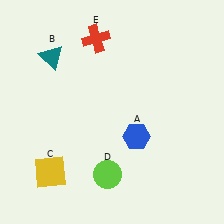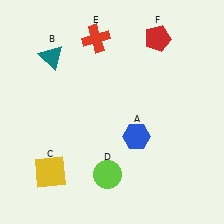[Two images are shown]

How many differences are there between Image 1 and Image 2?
There is 1 difference between the two images.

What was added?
A red pentagon (F) was added in Image 2.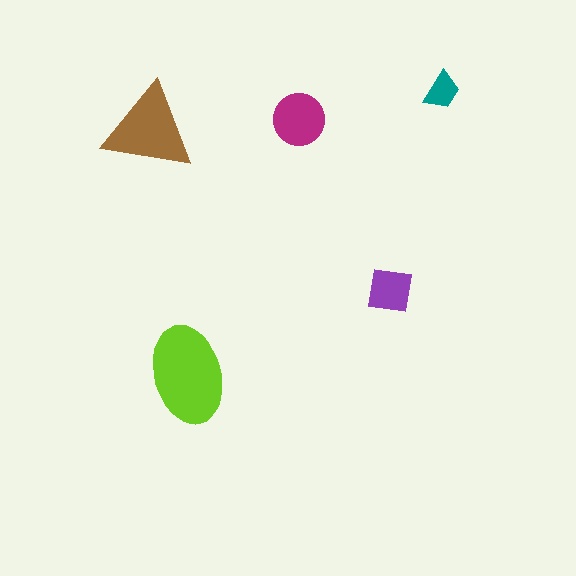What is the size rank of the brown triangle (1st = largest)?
2nd.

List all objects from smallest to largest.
The teal trapezoid, the purple square, the magenta circle, the brown triangle, the lime ellipse.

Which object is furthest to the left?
The brown triangle is leftmost.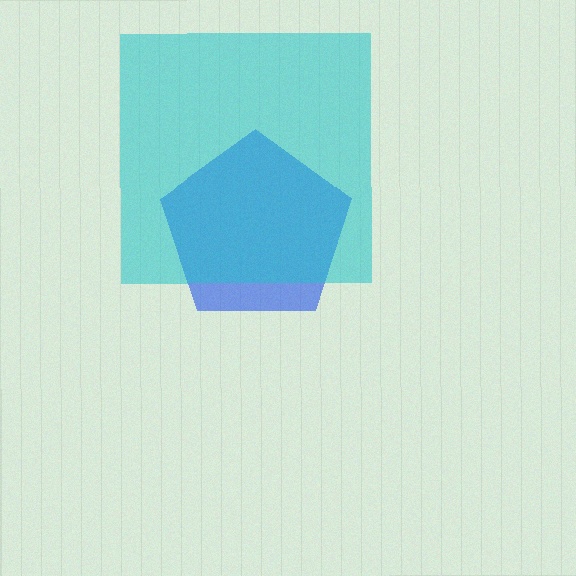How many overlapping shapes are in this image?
There are 2 overlapping shapes in the image.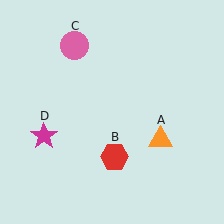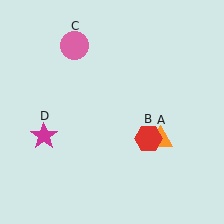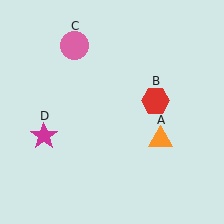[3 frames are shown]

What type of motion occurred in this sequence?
The red hexagon (object B) rotated counterclockwise around the center of the scene.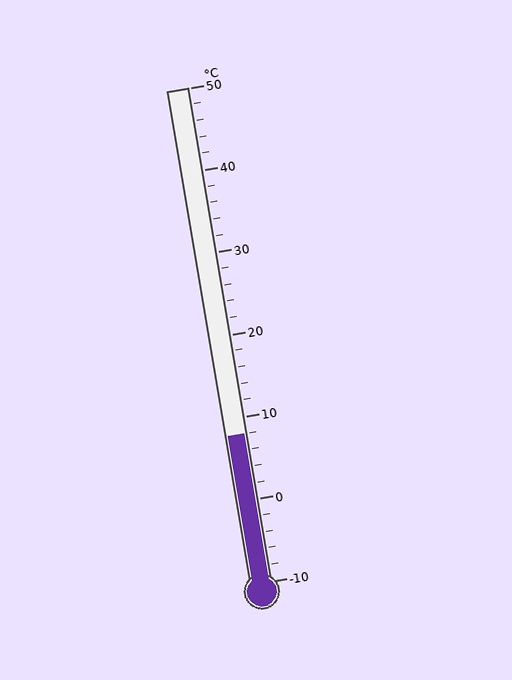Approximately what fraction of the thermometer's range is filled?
The thermometer is filled to approximately 30% of its range.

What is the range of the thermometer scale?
The thermometer scale ranges from -10°C to 50°C.